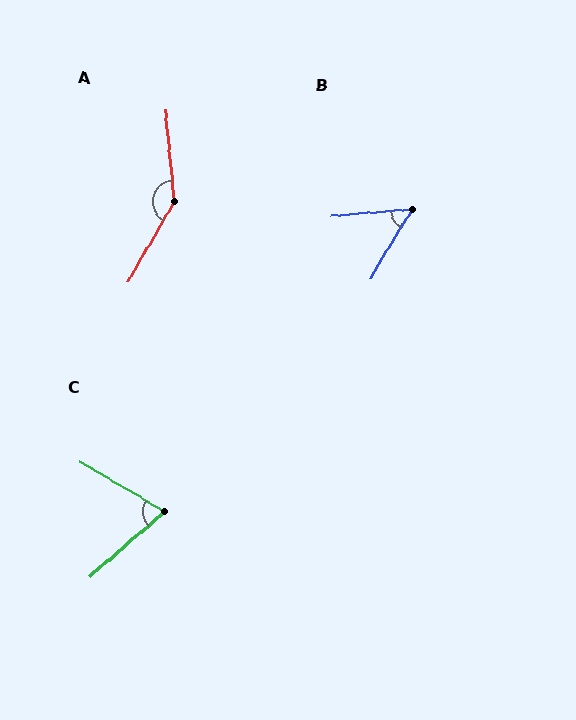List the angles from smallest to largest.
B (54°), C (72°), A (145°).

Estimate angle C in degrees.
Approximately 72 degrees.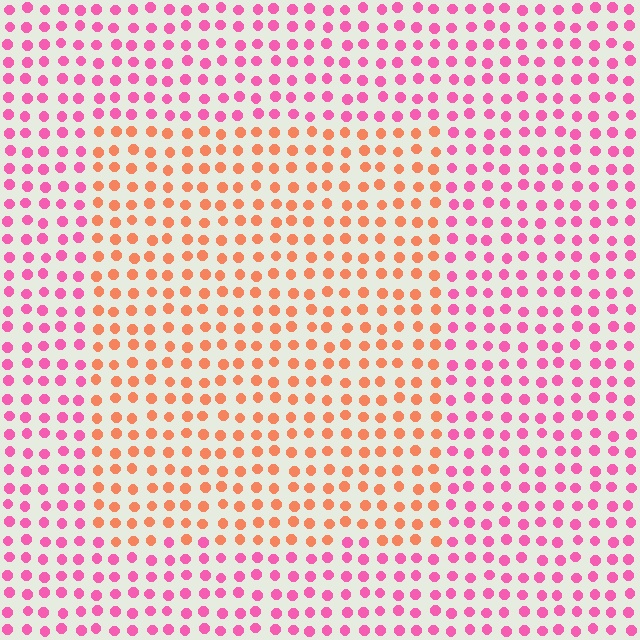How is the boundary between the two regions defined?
The boundary is defined purely by a slight shift in hue (about 49 degrees). Spacing, size, and orientation are identical on both sides.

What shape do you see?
I see a rectangle.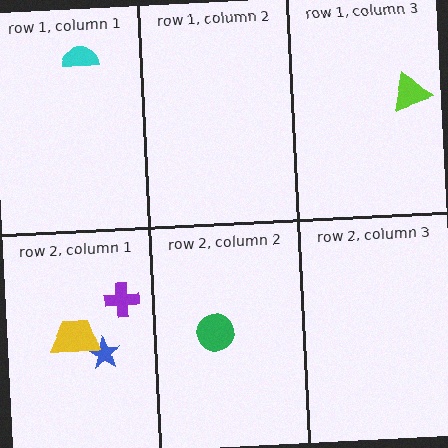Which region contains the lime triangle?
The row 1, column 3 region.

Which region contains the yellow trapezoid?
The row 2, column 1 region.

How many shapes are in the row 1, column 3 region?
1.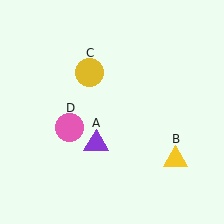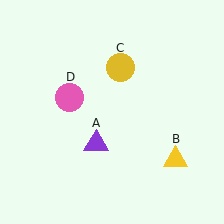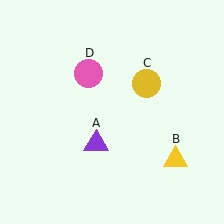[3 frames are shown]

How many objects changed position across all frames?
2 objects changed position: yellow circle (object C), pink circle (object D).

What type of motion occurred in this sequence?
The yellow circle (object C), pink circle (object D) rotated clockwise around the center of the scene.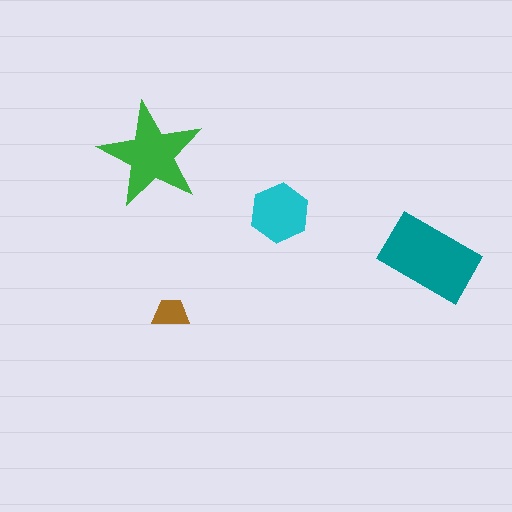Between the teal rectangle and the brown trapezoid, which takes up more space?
The teal rectangle.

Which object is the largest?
The teal rectangle.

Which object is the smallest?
The brown trapezoid.